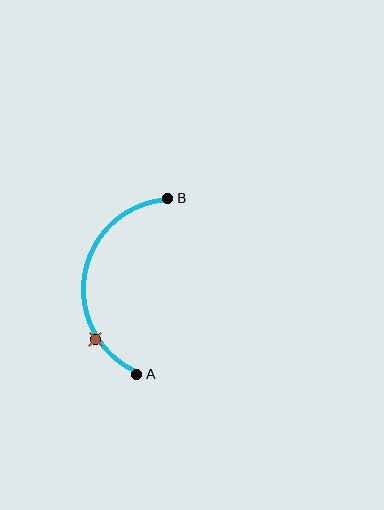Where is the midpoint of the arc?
The arc midpoint is the point on the curve farthest from the straight line joining A and B. It sits to the left of that line.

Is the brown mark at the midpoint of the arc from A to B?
No. The brown mark lies on the arc but is closer to endpoint A. The arc midpoint would be at the point on the curve equidistant along the arc from both A and B.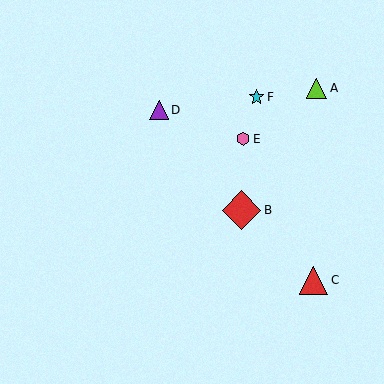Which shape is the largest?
The red diamond (labeled B) is the largest.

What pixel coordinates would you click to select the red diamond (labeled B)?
Click at (242, 210) to select the red diamond B.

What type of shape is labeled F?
Shape F is a cyan star.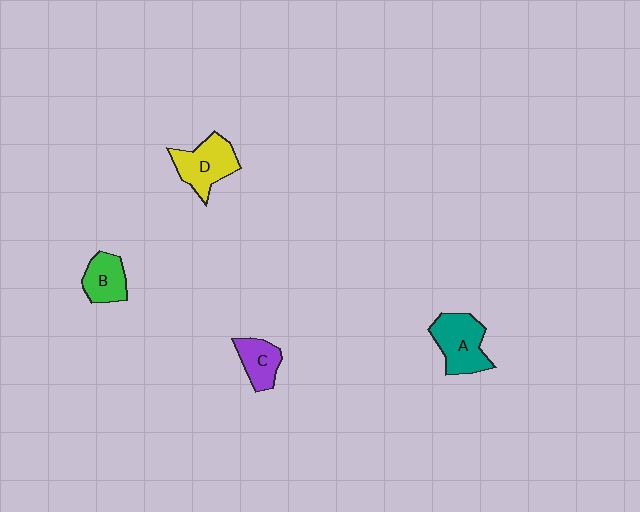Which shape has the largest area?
Shape A (teal).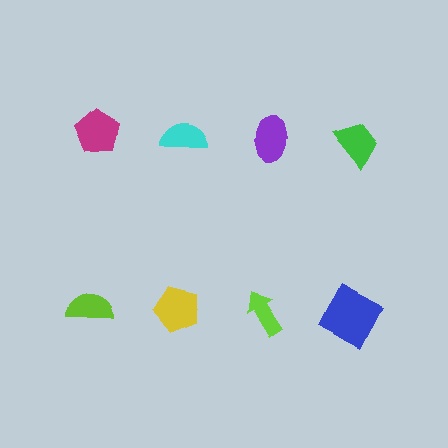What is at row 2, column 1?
A lime semicircle.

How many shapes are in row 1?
4 shapes.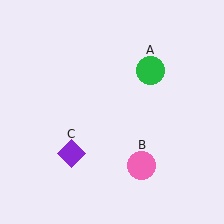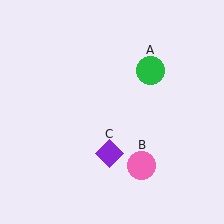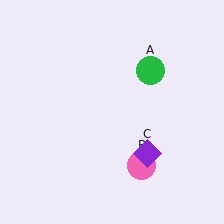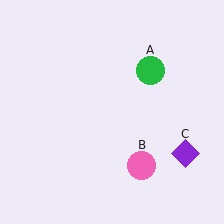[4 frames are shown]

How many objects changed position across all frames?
1 object changed position: purple diamond (object C).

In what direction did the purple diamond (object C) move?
The purple diamond (object C) moved right.